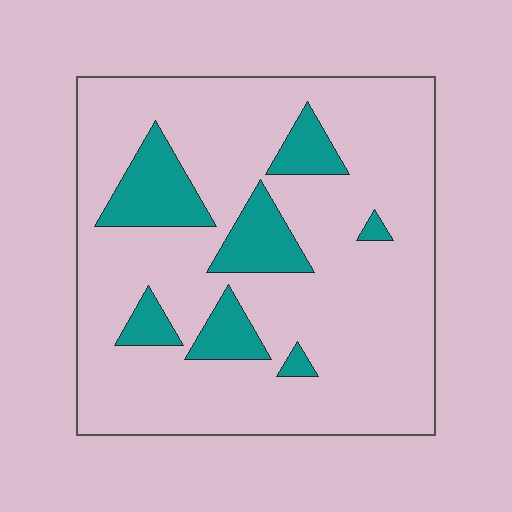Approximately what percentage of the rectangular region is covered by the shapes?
Approximately 15%.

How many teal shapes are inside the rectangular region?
7.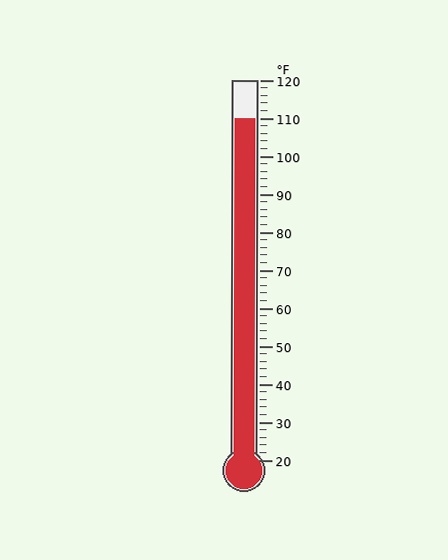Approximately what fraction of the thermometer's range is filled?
The thermometer is filled to approximately 90% of its range.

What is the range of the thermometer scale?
The thermometer scale ranges from 20°F to 120°F.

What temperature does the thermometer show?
The thermometer shows approximately 110°F.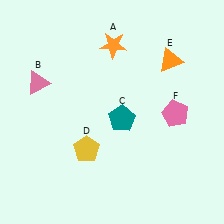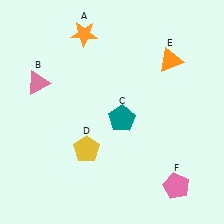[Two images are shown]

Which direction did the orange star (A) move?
The orange star (A) moved left.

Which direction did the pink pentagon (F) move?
The pink pentagon (F) moved down.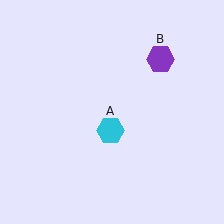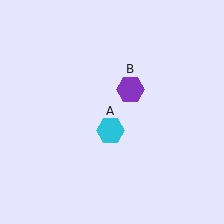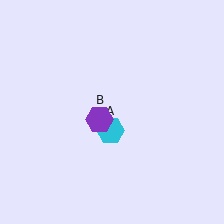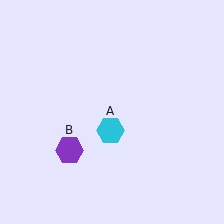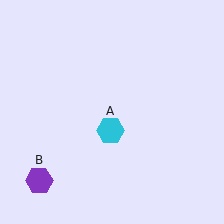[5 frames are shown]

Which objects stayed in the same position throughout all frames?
Cyan hexagon (object A) remained stationary.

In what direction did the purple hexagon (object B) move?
The purple hexagon (object B) moved down and to the left.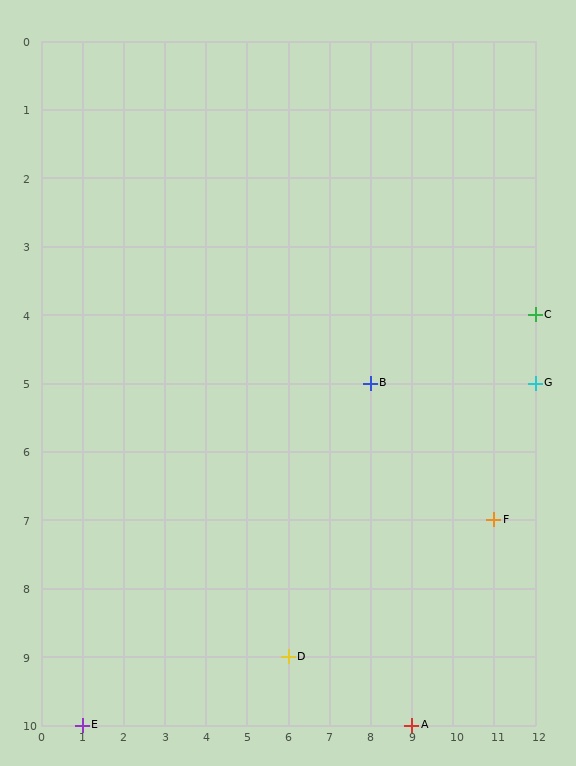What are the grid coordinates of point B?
Point B is at grid coordinates (8, 5).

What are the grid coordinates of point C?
Point C is at grid coordinates (12, 4).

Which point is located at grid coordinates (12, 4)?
Point C is at (12, 4).